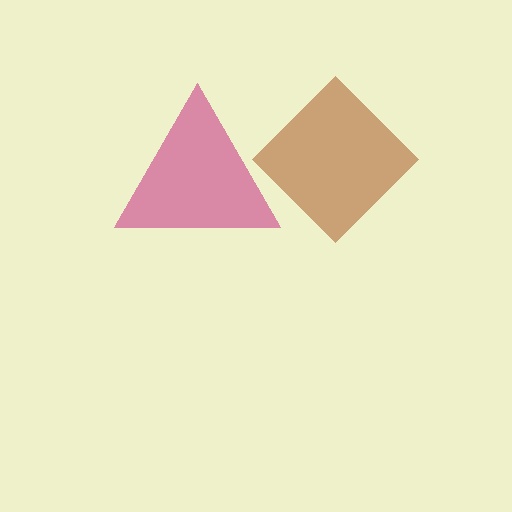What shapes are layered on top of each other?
The layered shapes are: a brown diamond, a magenta triangle.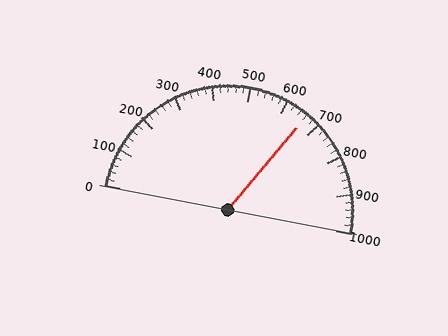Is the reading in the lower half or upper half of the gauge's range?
The reading is in the upper half of the range (0 to 1000).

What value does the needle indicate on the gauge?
The needle indicates approximately 660.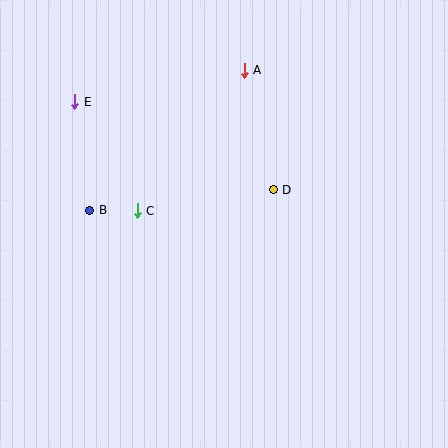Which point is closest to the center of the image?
Point D at (273, 190) is closest to the center.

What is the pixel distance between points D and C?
The distance between D and C is 137 pixels.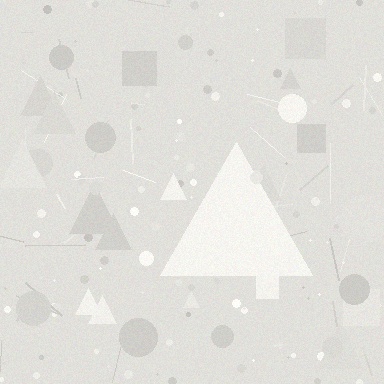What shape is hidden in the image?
A triangle is hidden in the image.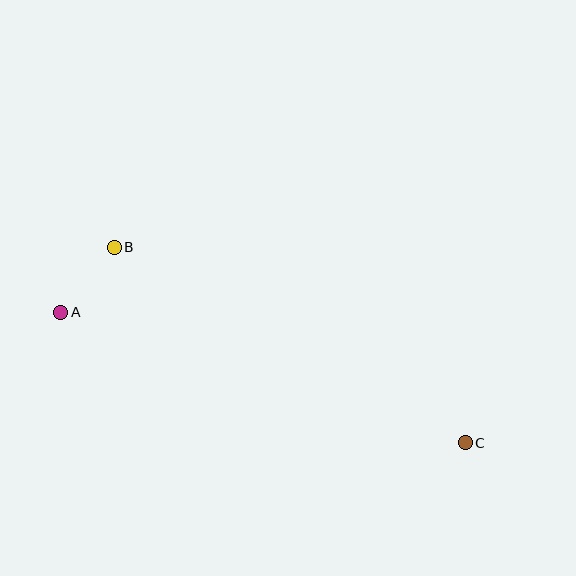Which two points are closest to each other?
Points A and B are closest to each other.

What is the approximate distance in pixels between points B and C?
The distance between B and C is approximately 402 pixels.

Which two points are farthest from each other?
Points A and C are farthest from each other.